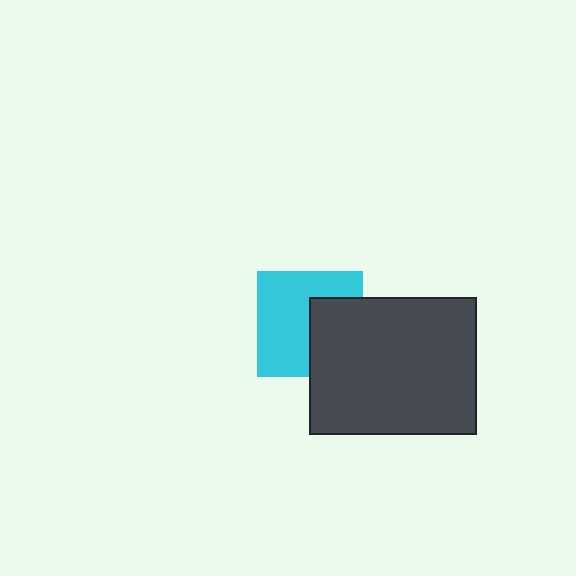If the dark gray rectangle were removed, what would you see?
You would see the complete cyan square.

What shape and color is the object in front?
The object in front is a dark gray rectangle.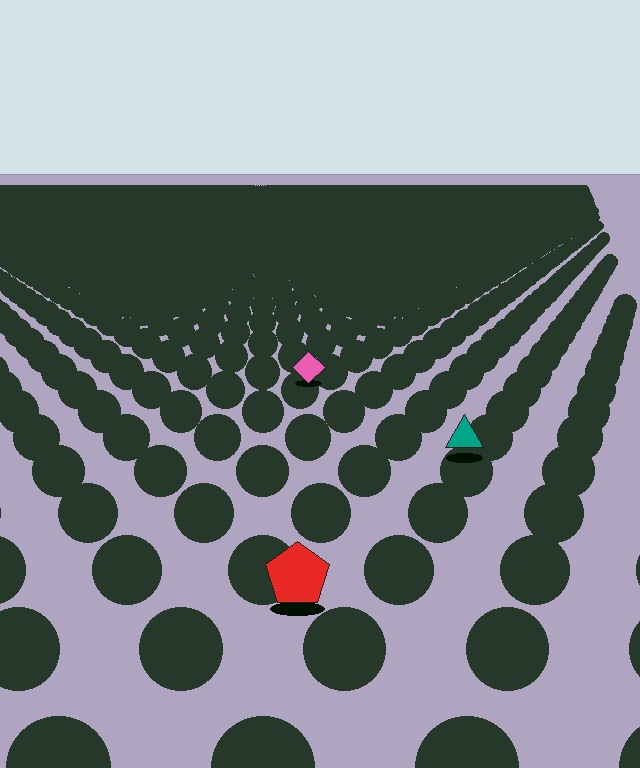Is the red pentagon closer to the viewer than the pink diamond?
Yes. The red pentagon is closer — you can tell from the texture gradient: the ground texture is coarser near it.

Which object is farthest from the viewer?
The pink diamond is farthest from the viewer. It appears smaller and the ground texture around it is denser.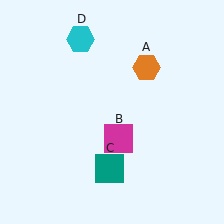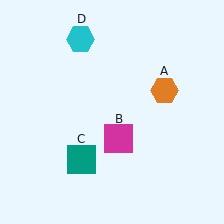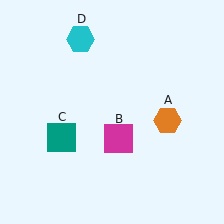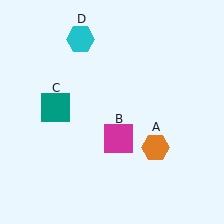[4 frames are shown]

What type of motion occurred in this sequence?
The orange hexagon (object A), teal square (object C) rotated clockwise around the center of the scene.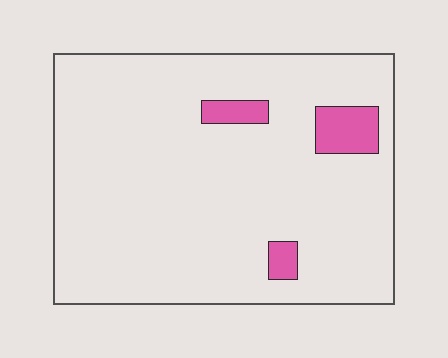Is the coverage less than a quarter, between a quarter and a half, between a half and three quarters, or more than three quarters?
Less than a quarter.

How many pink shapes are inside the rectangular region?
3.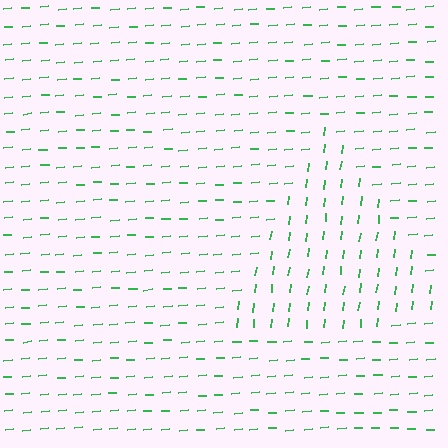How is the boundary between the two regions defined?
The boundary is defined purely by a change in line orientation (approximately 78 degrees difference). All lines are the same color and thickness.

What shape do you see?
I see a triangle.